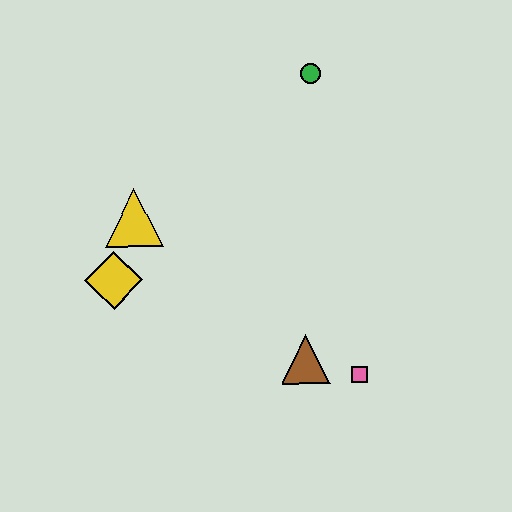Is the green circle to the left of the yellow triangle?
No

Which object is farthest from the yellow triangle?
The pink square is farthest from the yellow triangle.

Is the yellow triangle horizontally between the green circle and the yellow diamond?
Yes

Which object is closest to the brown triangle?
The pink square is closest to the brown triangle.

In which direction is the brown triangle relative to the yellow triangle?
The brown triangle is to the right of the yellow triangle.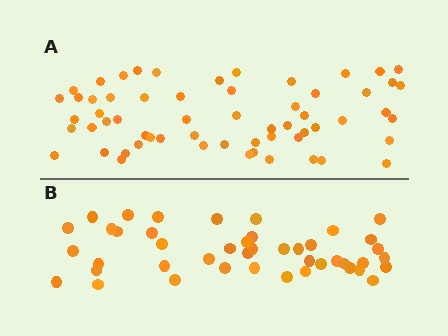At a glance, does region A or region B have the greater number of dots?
Region A (the top region) has more dots.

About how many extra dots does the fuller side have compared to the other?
Region A has approximately 15 more dots than region B.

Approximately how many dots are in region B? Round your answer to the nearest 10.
About 40 dots. (The exact count is 44, which rounds to 40.)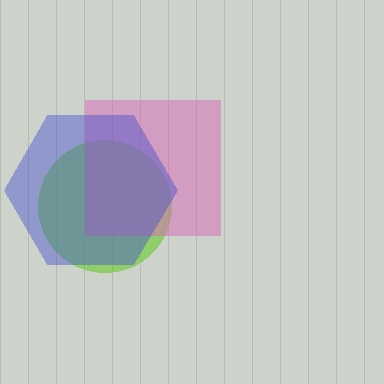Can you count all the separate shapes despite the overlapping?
Yes, there are 3 separate shapes.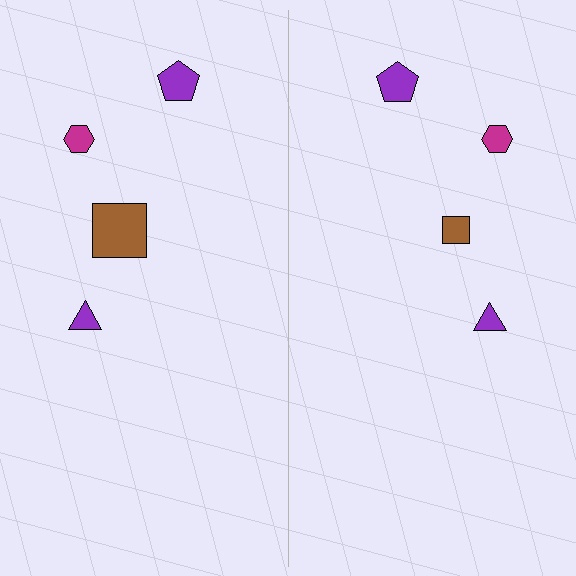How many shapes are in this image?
There are 8 shapes in this image.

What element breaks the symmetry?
The brown square on the right side has a different size than its mirror counterpart.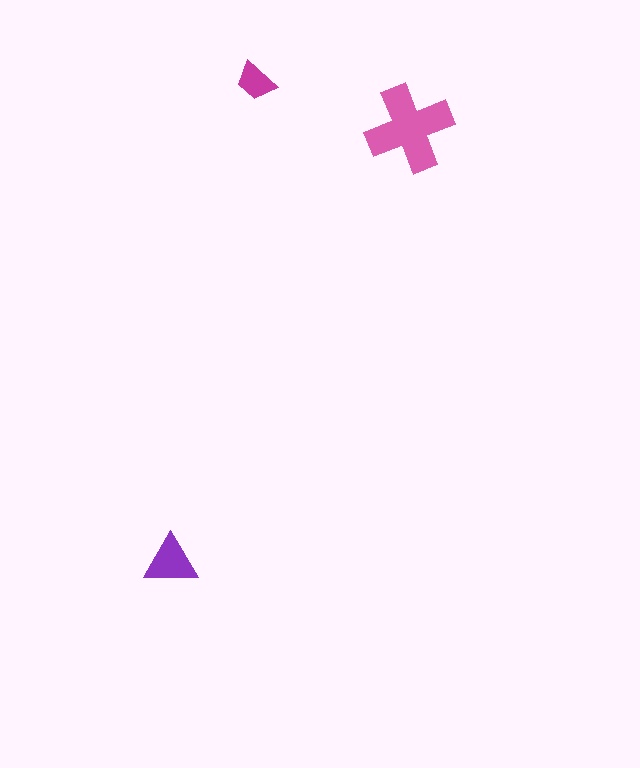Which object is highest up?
The magenta trapezoid is topmost.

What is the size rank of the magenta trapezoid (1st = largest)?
3rd.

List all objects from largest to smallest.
The pink cross, the purple triangle, the magenta trapezoid.